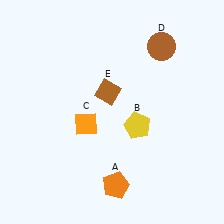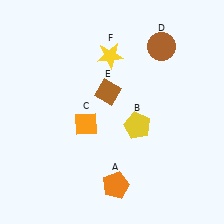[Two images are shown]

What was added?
A yellow star (F) was added in Image 2.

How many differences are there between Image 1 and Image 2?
There is 1 difference between the two images.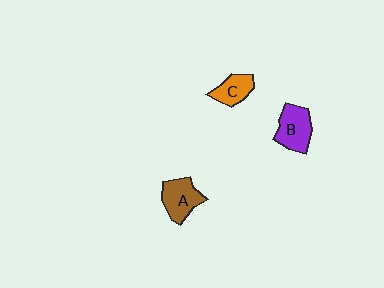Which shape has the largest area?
Shape B (purple).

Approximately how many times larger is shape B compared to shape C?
Approximately 1.4 times.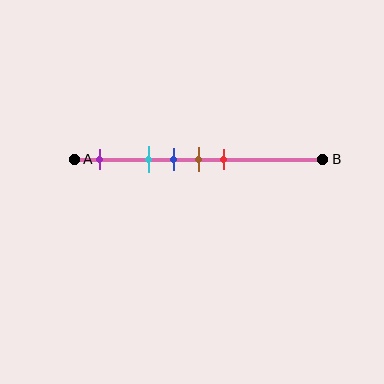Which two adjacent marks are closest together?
The blue and brown marks are the closest adjacent pair.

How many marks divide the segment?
There are 5 marks dividing the segment.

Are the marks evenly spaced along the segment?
No, the marks are not evenly spaced.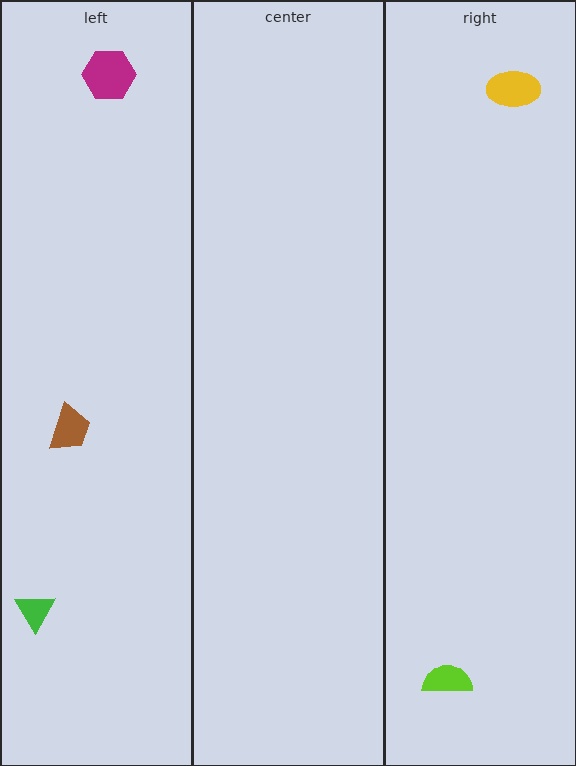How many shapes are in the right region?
2.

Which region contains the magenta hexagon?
The left region.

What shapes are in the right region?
The lime semicircle, the yellow ellipse.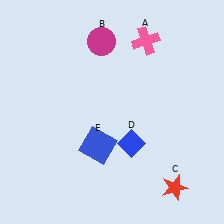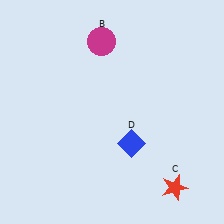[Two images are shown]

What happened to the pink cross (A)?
The pink cross (A) was removed in Image 2. It was in the top-right area of Image 1.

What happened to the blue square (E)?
The blue square (E) was removed in Image 2. It was in the bottom-left area of Image 1.